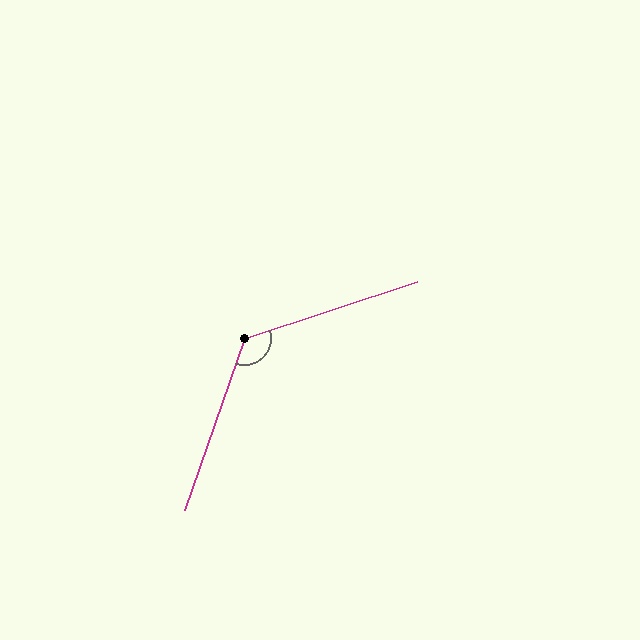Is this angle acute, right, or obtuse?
It is obtuse.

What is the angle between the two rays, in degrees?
Approximately 127 degrees.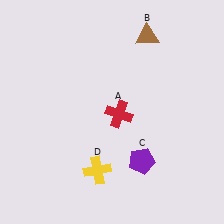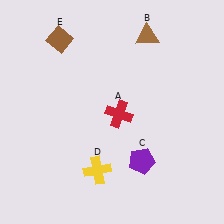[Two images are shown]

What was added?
A brown diamond (E) was added in Image 2.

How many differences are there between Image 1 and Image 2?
There is 1 difference between the two images.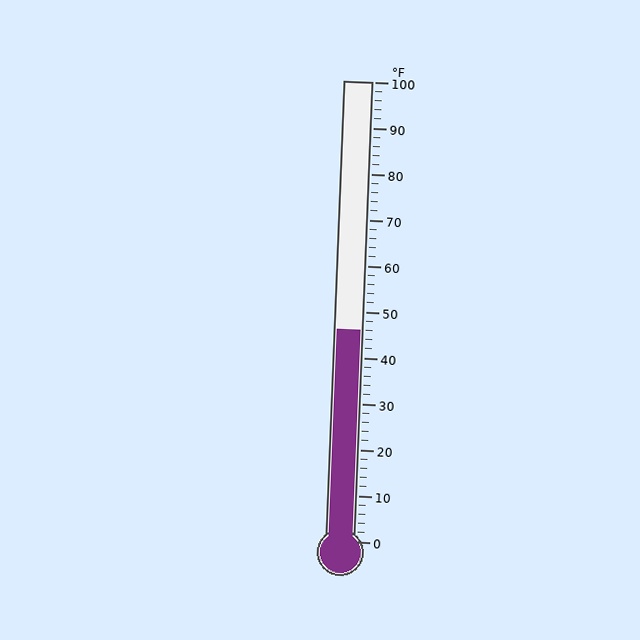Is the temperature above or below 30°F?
The temperature is above 30°F.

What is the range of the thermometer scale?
The thermometer scale ranges from 0°F to 100°F.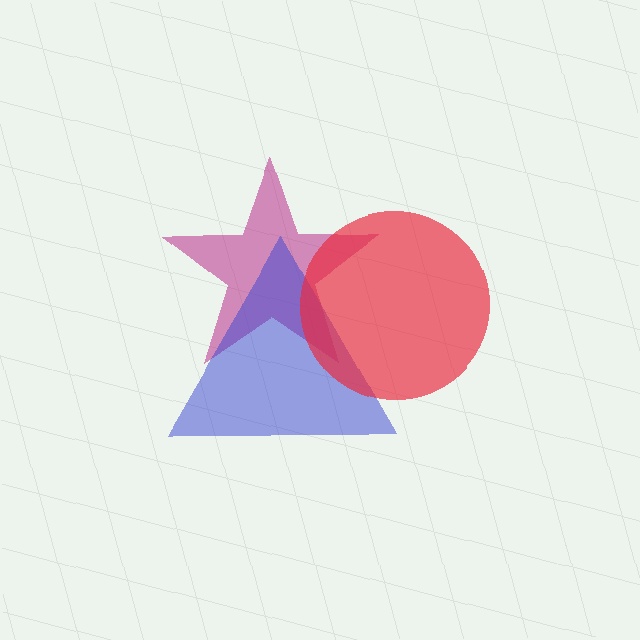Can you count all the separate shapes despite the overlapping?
Yes, there are 3 separate shapes.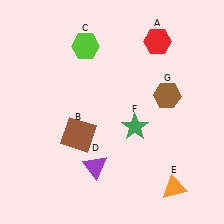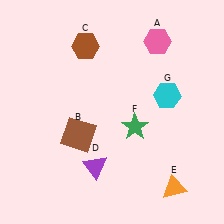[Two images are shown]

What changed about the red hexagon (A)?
In Image 1, A is red. In Image 2, it changed to pink.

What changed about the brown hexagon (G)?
In Image 1, G is brown. In Image 2, it changed to cyan.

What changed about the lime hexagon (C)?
In Image 1, C is lime. In Image 2, it changed to brown.